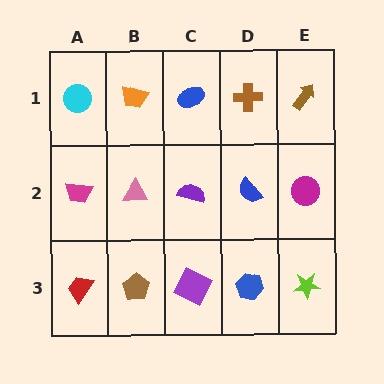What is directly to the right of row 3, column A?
A brown pentagon.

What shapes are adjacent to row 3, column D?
A blue semicircle (row 2, column D), a purple square (row 3, column C), a lime star (row 3, column E).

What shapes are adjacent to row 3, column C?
A purple semicircle (row 2, column C), a brown pentagon (row 3, column B), a blue hexagon (row 3, column D).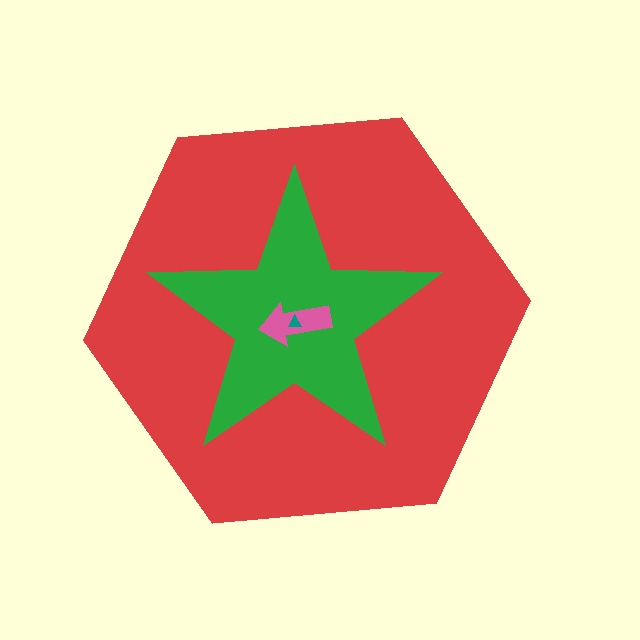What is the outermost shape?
The red hexagon.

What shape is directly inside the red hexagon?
The green star.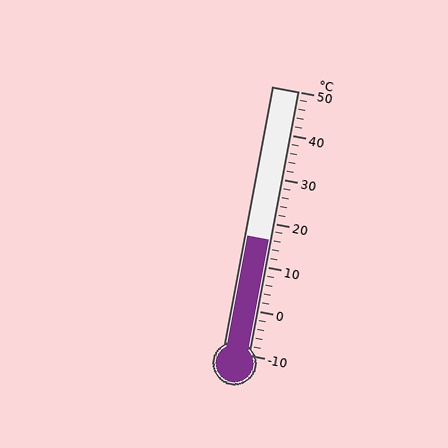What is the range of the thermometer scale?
The thermometer scale ranges from -10°C to 50°C.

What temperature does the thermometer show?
The thermometer shows approximately 16°C.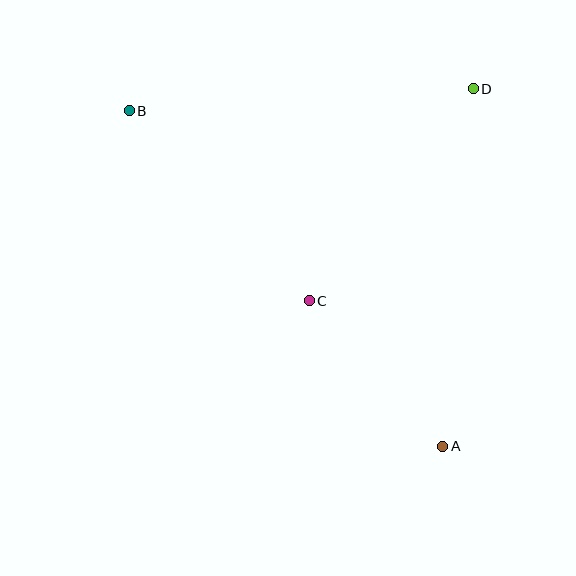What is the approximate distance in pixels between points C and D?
The distance between C and D is approximately 268 pixels.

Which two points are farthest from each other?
Points A and B are farthest from each other.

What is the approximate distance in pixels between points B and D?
The distance between B and D is approximately 345 pixels.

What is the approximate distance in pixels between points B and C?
The distance between B and C is approximately 262 pixels.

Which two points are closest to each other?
Points A and C are closest to each other.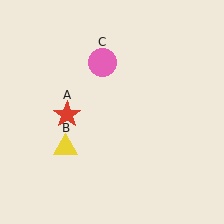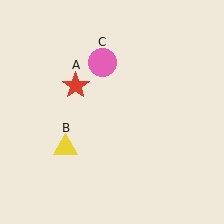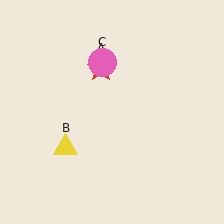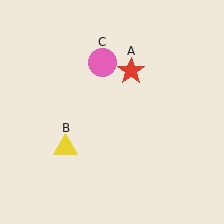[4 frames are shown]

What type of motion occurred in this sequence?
The red star (object A) rotated clockwise around the center of the scene.